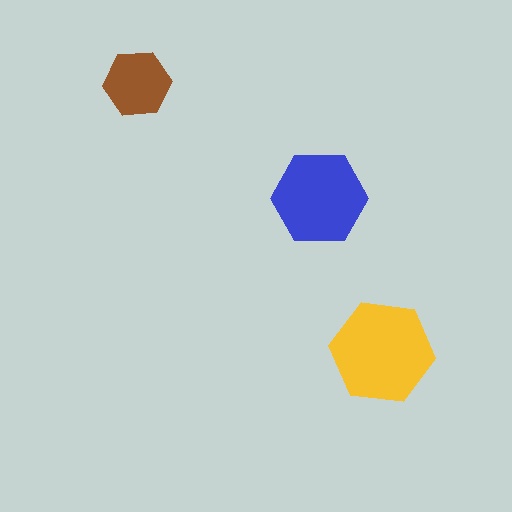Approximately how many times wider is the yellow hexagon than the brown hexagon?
About 1.5 times wider.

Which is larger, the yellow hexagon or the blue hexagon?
The yellow one.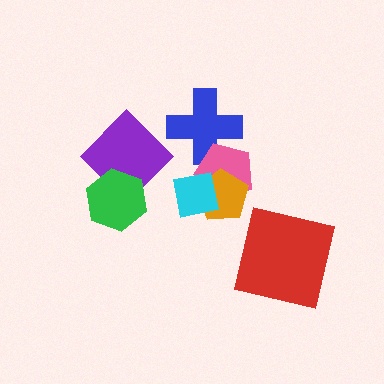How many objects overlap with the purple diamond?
1 object overlaps with the purple diamond.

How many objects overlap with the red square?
0 objects overlap with the red square.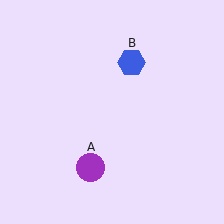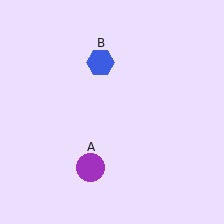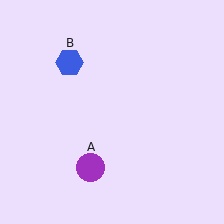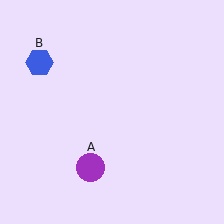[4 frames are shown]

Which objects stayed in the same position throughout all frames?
Purple circle (object A) remained stationary.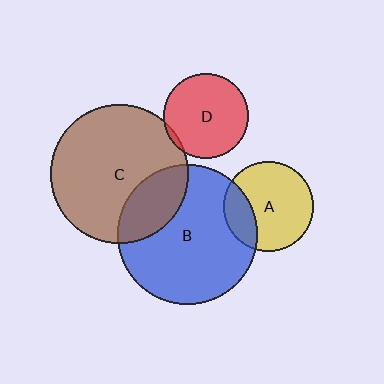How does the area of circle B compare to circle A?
Approximately 2.4 times.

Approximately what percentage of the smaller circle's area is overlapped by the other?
Approximately 5%.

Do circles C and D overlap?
Yes.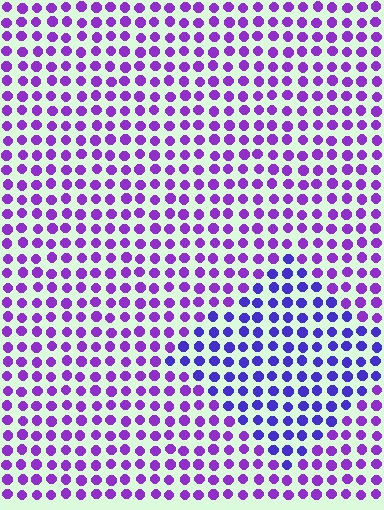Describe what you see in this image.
The image is filled with small purple elements in a uniform arrangement. A diamond-shaped region is visible where the elements are tinted to a slightly different hue, forming a subtle color boundary.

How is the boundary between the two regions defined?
The boundary is defined purely by a slight shift in hue (about 30 degrees). Spacing, size, and orientation are identical on both sides.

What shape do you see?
I see a diamond.